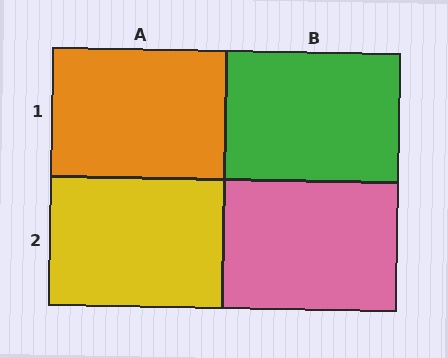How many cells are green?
1 cell is green.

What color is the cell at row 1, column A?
Orange.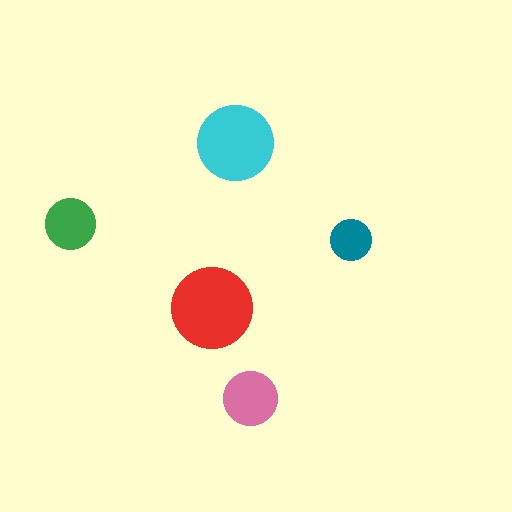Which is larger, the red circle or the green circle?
The red one.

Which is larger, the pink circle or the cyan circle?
The cyan one.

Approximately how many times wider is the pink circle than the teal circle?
About 1.5 times wider.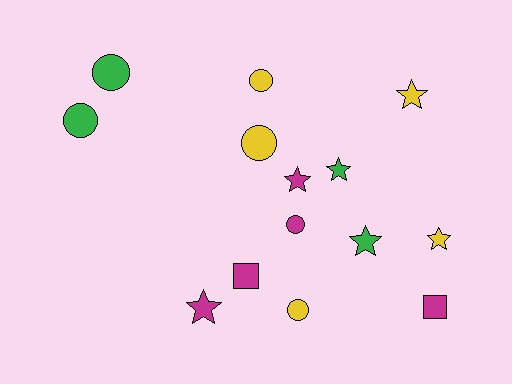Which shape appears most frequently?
Star, with 6 objects.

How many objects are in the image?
There are 14 objects.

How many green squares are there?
There are no green squares.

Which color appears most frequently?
Yellow, with 5 objects.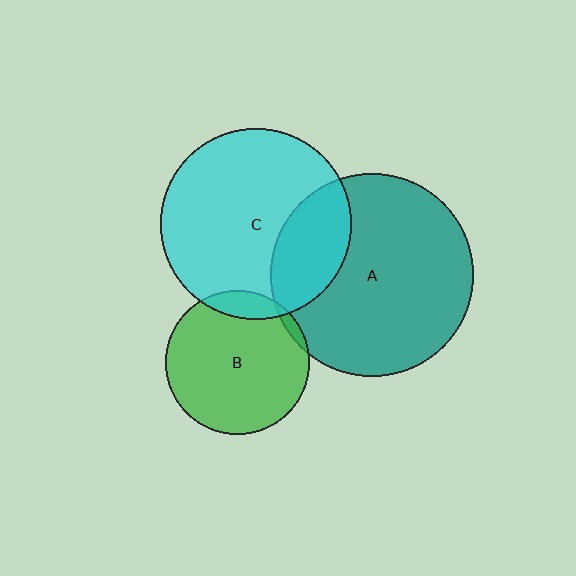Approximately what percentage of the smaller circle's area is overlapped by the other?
Approximately 5%.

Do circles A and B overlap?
Yes.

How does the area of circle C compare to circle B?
Approximately 1.8 times.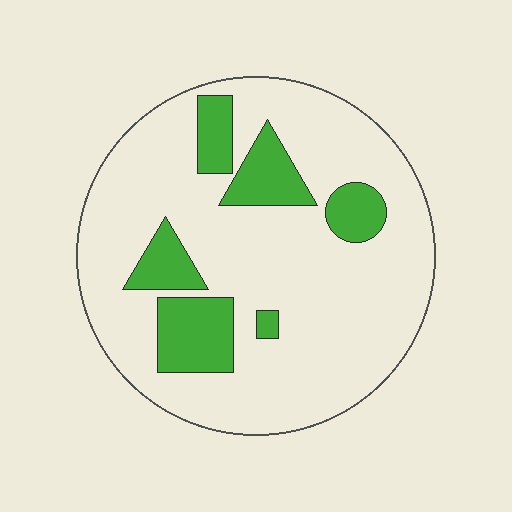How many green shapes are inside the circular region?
6.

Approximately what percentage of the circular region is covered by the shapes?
Approximately 20%.